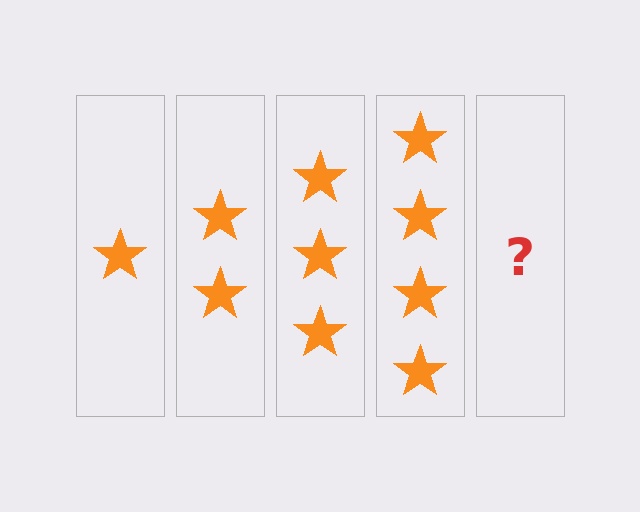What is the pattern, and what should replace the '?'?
The pattern is that each step adds one more star. The '?' should be 5 stars.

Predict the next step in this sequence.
The next step is 5 stars.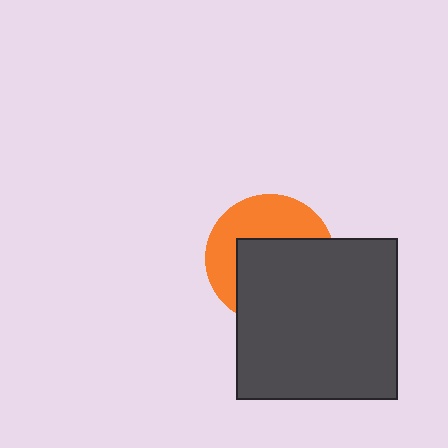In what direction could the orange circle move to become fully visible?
The orange circle could move toward the upper-left. That would shift it out from behind the dark gray square entirely.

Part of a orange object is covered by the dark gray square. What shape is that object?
It is a circle.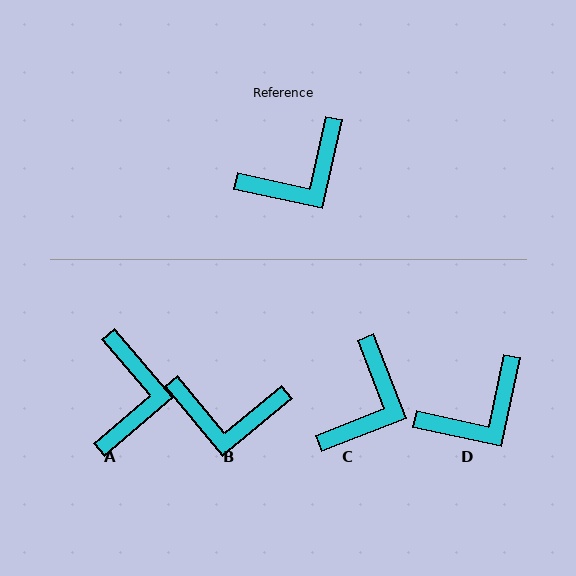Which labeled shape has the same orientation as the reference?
D.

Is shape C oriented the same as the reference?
No, it is off by about 34 degrees.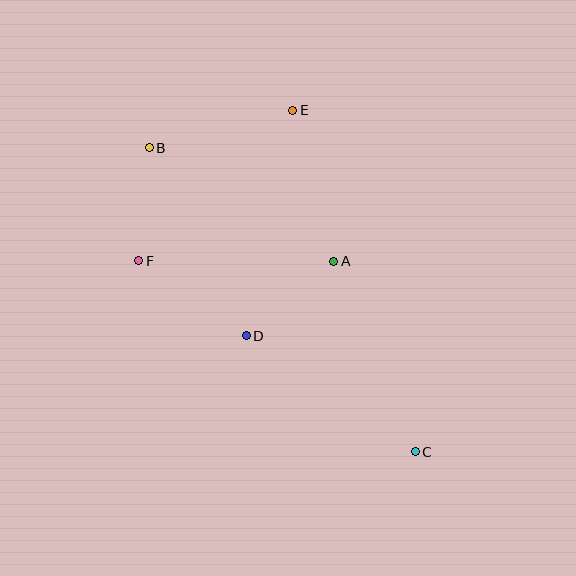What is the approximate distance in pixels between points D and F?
The distance between D and F is approximately 131 pixels.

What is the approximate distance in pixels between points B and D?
The distance between B and D is approximately 211 pixels.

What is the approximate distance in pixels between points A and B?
The distance between A and B is approximately 217 pixels.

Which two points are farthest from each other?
Points B and C are farthest from each other.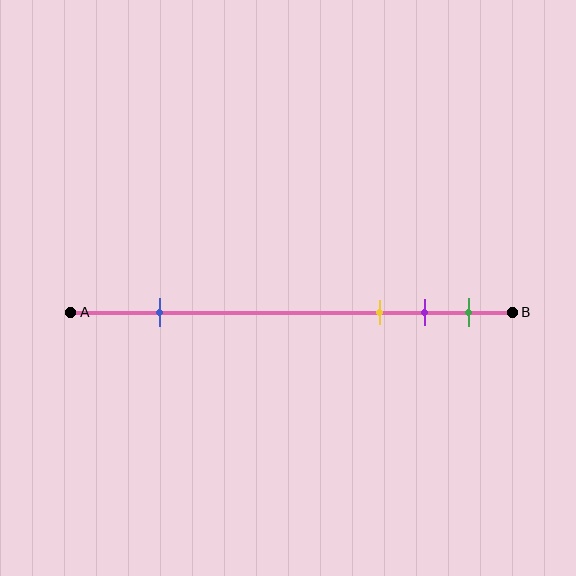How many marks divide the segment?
There are 4 marks dividing the segment.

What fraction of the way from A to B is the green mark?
The green mark is approximately 90% (0.9) of the way from A to B.